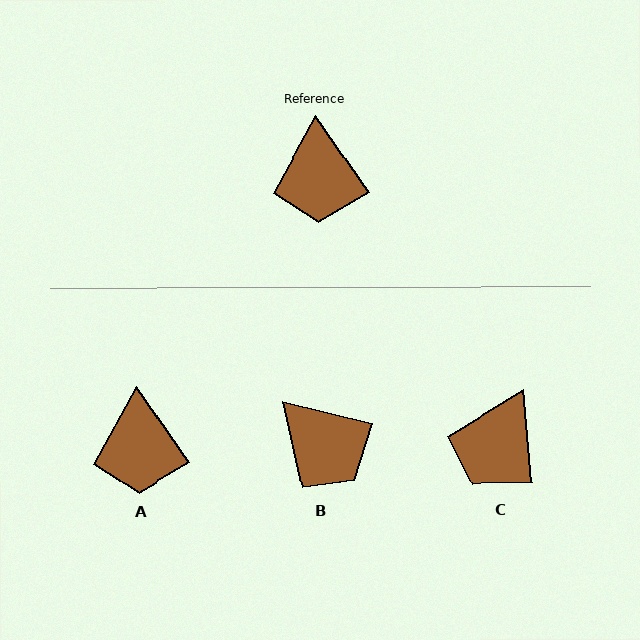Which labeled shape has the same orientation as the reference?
A.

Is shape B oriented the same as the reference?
No, it is off by about 41 degrees.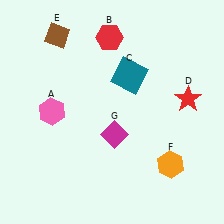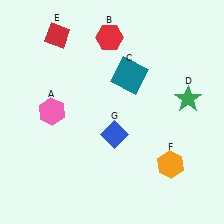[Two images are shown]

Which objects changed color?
D changed from red to green. E changed from brown to red. G changed from magenta to blue.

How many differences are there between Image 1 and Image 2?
There are 3 differences between the two images.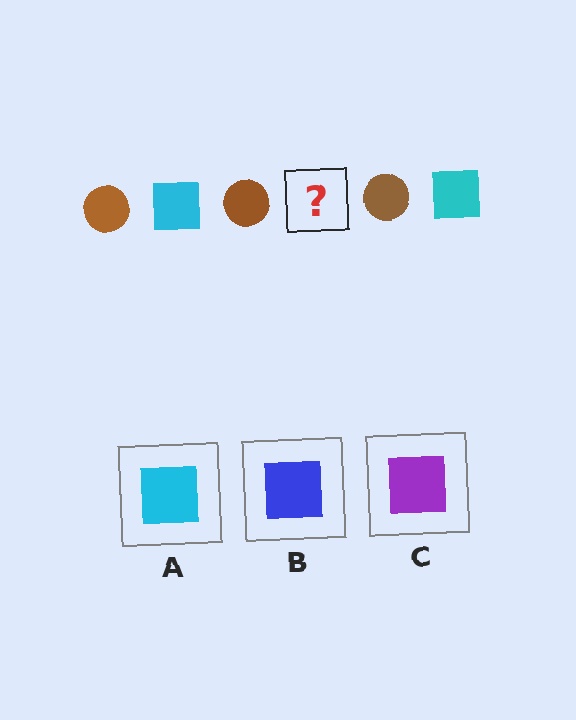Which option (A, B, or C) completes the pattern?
A.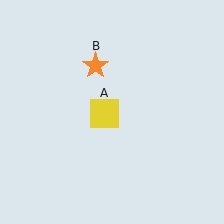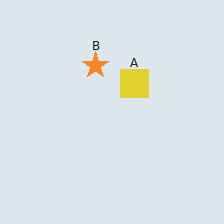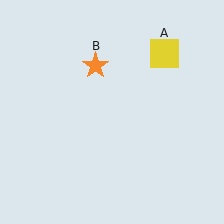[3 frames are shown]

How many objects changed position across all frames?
1 object changed position: yellow square (object A).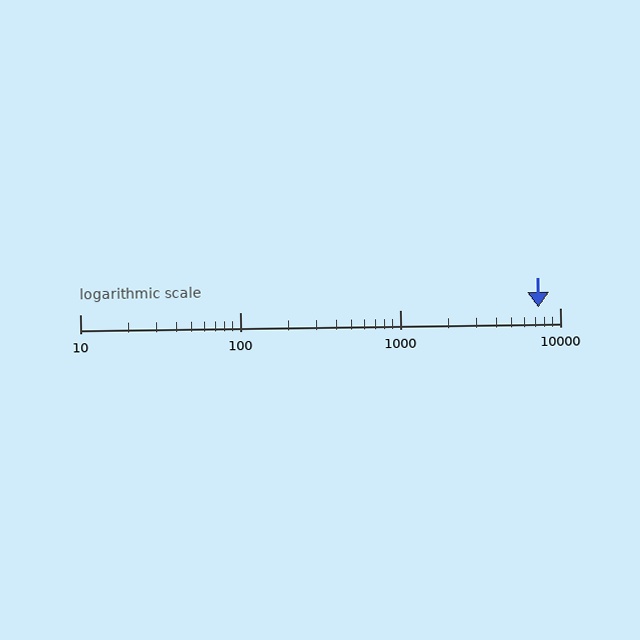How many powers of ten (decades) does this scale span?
The scale spans 3 decades, from 10 to 10000.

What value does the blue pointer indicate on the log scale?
The pointer indicates approximately 7300.